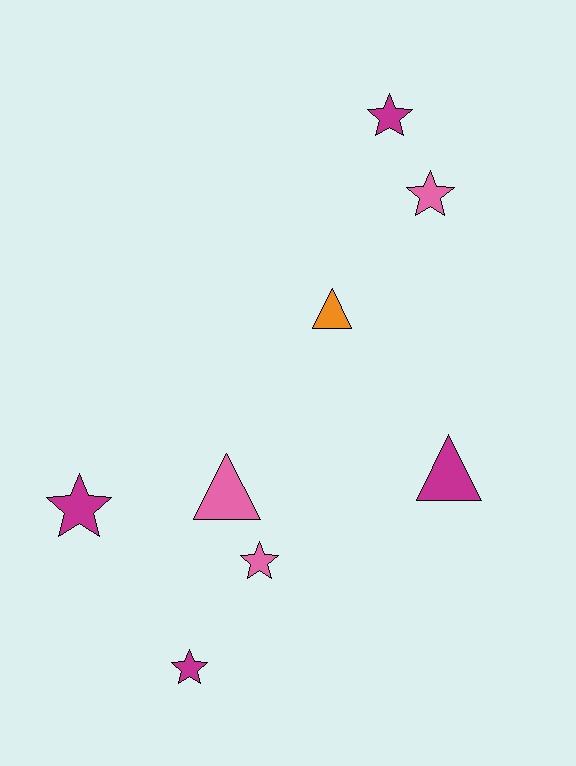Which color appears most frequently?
Magenta, with 4 objects.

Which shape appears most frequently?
Star, with 5 objects.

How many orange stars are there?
There are no orange stars.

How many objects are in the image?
There are 8 objects.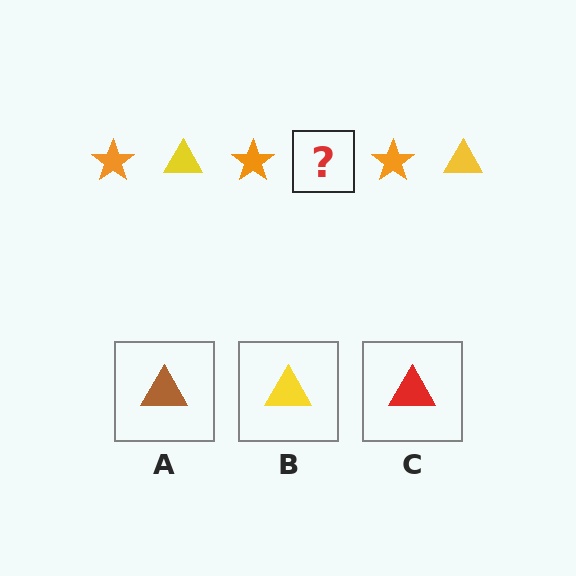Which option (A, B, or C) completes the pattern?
B.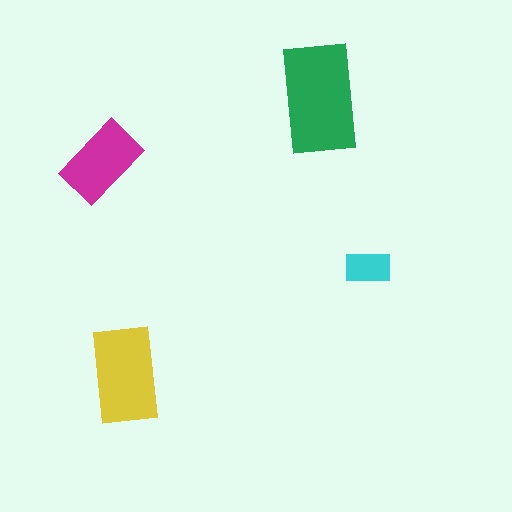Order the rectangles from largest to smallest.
the green one, the yellow one, the magenta one, the cyan one.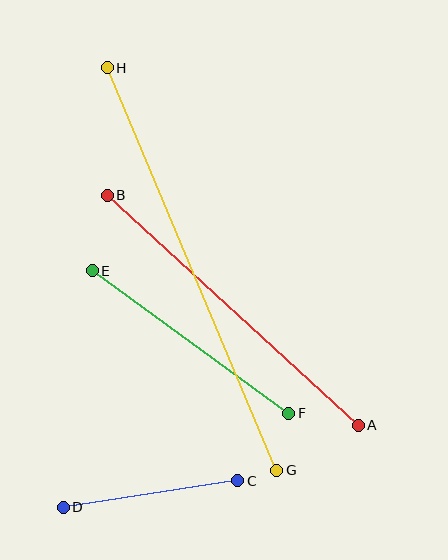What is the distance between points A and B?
The distance is approximately 340 pixels.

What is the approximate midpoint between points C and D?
The midpoint is at approximately (150, 494) pixels.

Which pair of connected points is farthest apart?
Points G and H are farthest apart.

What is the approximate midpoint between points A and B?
The midpoint is at approximately (233, 310) pixels.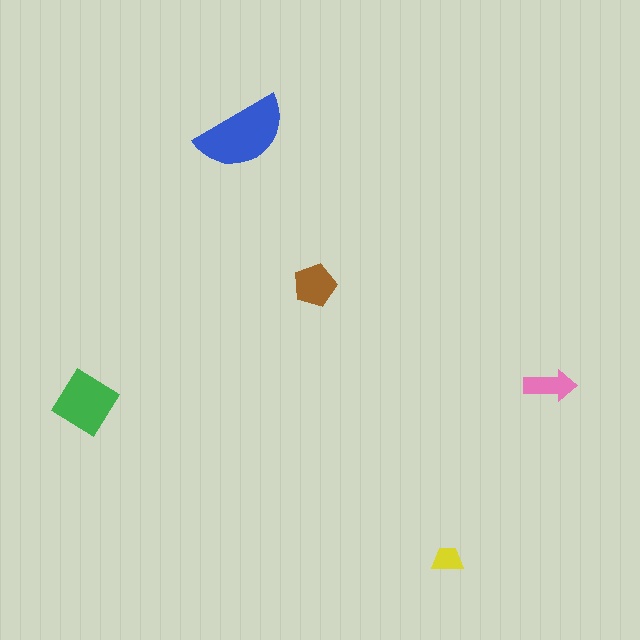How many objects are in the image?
There are 5 objects in the image.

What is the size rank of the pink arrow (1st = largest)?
4th.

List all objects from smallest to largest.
The yellow trapezoid, the pink arrow, the brown pentagon, the green diamond, the blue semicircle.